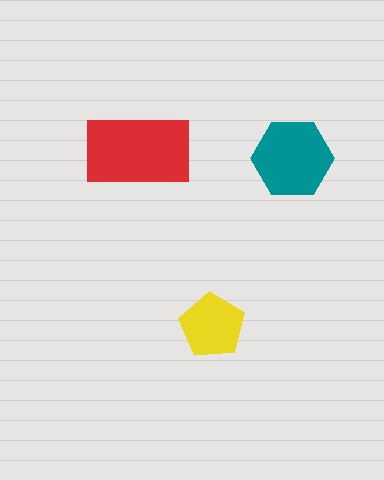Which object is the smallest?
The yellow pentagon.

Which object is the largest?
The red rectangle.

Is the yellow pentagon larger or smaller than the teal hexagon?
Smaller.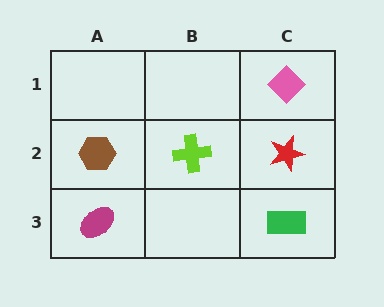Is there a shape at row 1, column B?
No, that cell is empty.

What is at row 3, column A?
A magenta ellipse.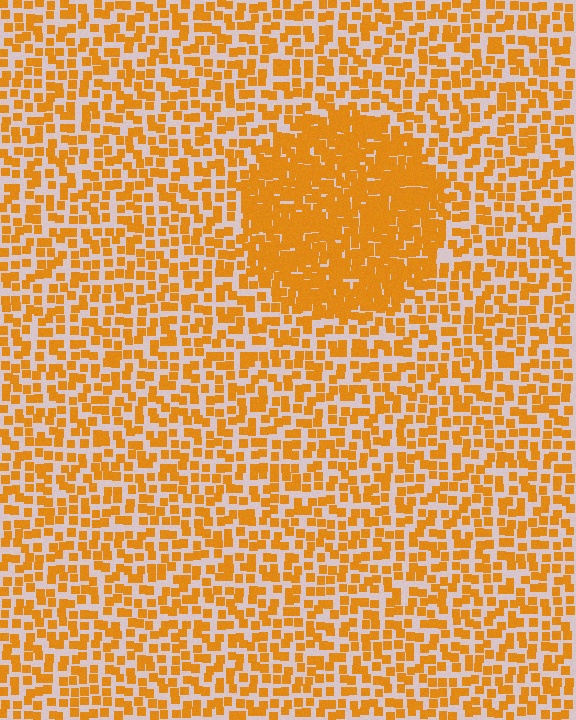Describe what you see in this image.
The image contains small orange elements arranged at two different densities. A circle-shaped region is visible where the elements are more densely packed than the surrounding area.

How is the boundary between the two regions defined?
The boundary is defined by a change in element density (approximately 2.1x ratio). All elements are the same color, size, and shape.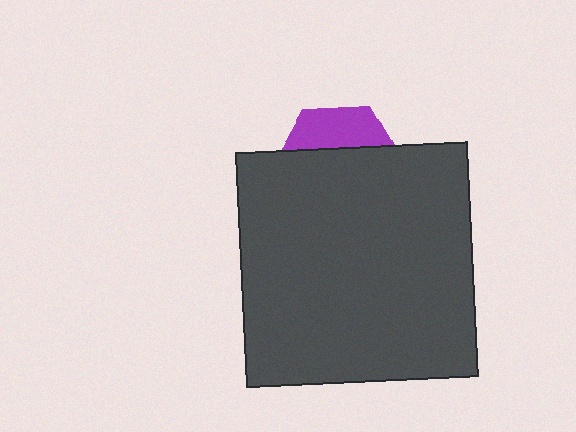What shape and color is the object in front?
The object in front is a dark gray rectangle.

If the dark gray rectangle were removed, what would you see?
You would see the complete purple hexagon.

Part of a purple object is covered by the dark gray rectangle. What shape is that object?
It is a hexagon.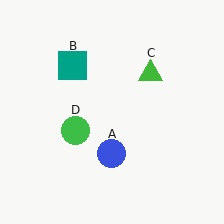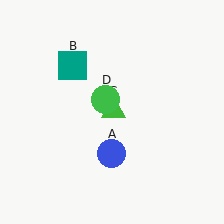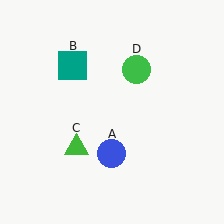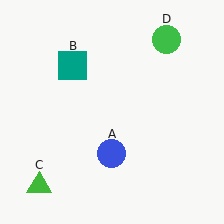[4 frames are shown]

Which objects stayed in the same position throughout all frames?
Blue circle (object A) and teal square (object B) remained stationary.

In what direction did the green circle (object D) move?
The green circle (object D) moved up and to the right.